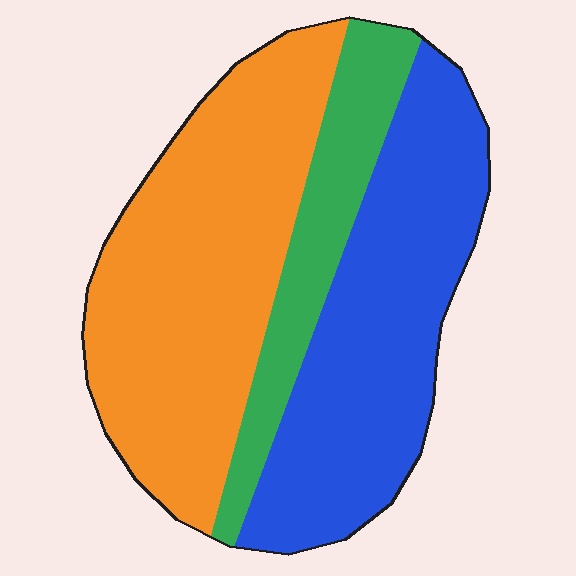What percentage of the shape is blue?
Blue covers about 40% of the shape.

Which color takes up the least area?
Green, at roughly 15%.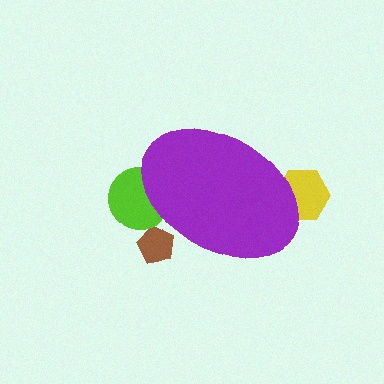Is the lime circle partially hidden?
Yes, the lime circle is partially hidden behind the purple ellipse.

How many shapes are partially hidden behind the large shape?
3 shapes are partially hidden.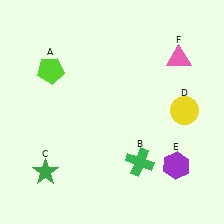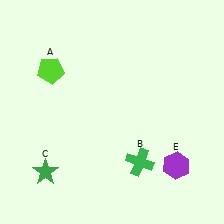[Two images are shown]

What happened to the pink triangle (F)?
The pink triangle (F) was removed in Image 2. It was in the top-right area of Image 1.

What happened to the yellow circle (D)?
The yellow circle (D) was removed in Image 2. It was in the top-right area of Image 1.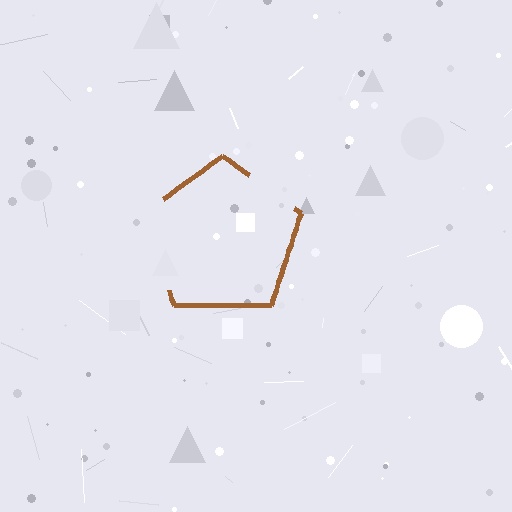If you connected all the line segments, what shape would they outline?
They would outline a pentagon.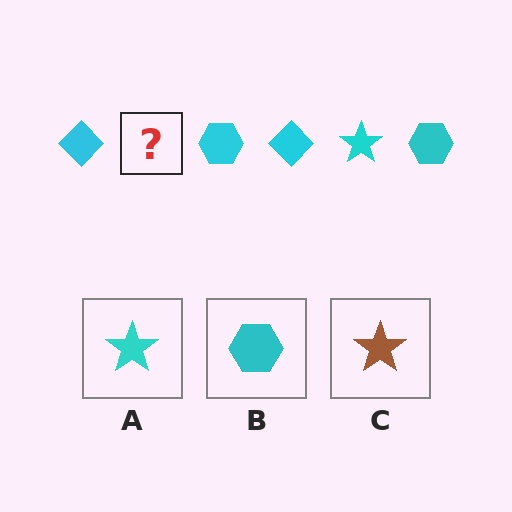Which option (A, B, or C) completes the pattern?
A.